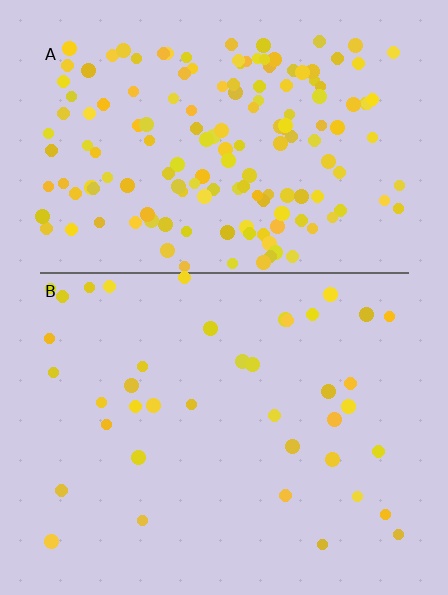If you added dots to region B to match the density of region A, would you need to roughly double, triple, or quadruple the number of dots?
Approximately quadruple.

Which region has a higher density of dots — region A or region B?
A (the top).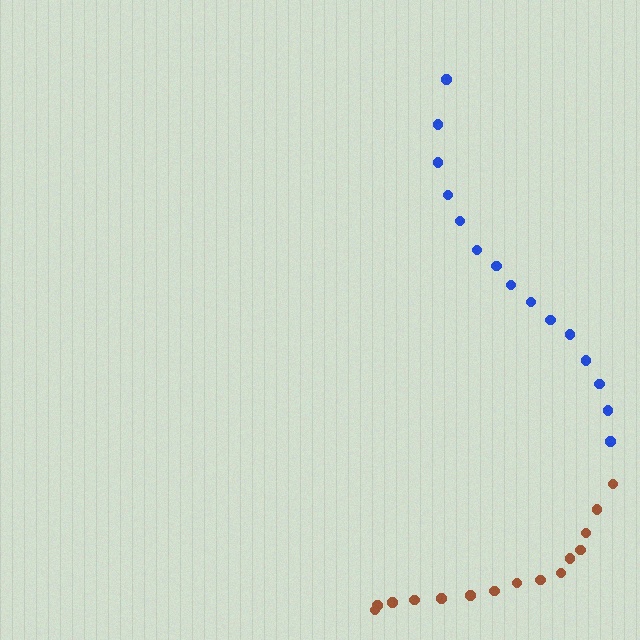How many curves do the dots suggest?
There are 2 distinct paths.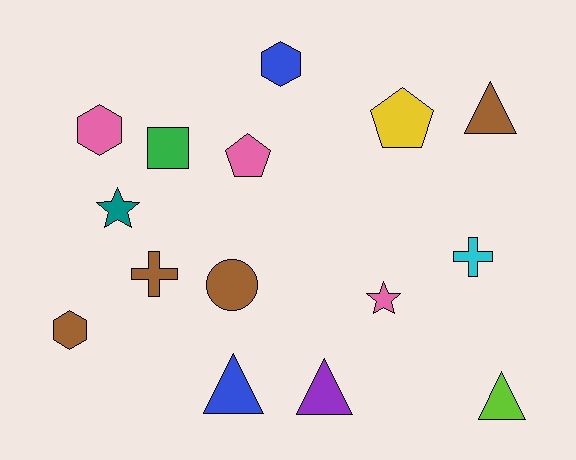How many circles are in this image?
There is 1 circle.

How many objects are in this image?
There are 15 objects.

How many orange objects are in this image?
There are no orange objects.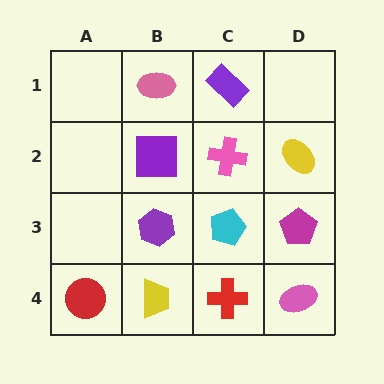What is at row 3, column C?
A cyan pentagon.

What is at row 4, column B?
A yellow trapezoid.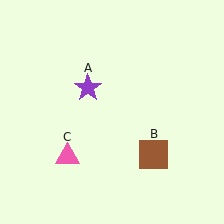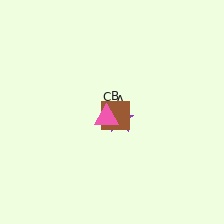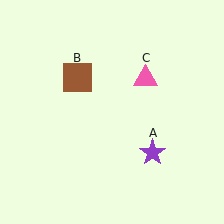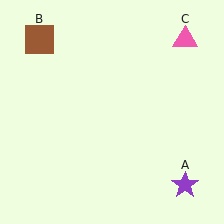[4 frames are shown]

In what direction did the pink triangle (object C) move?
The pink triangle (object C) moved up and to the right.